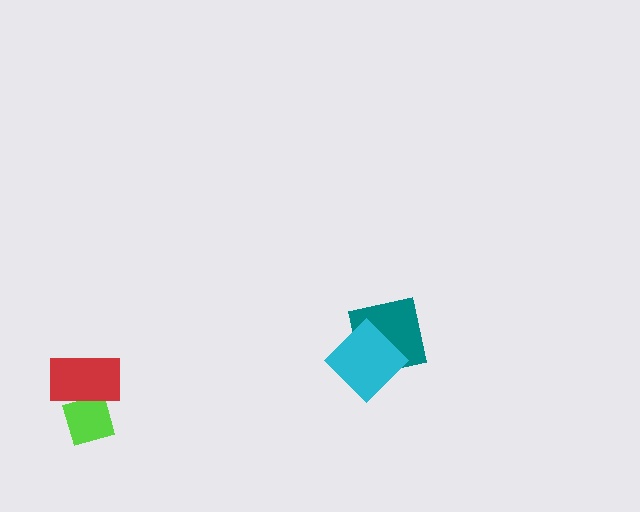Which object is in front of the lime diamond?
The red rectangle is in front of the lime diamond.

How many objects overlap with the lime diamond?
1 object overlaps with the lime diamond.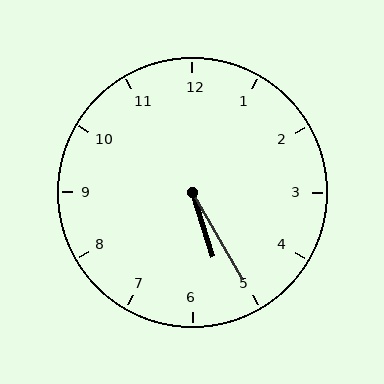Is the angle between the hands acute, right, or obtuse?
It is acute.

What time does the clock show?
5:25.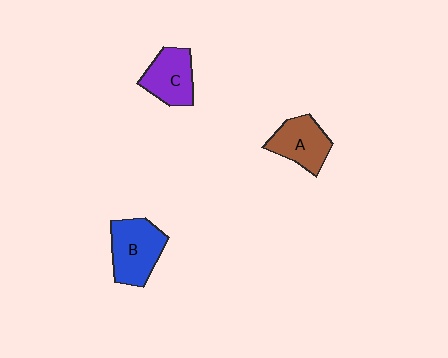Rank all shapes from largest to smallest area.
From largest to smallest: B (blue), A (brown), C (purple).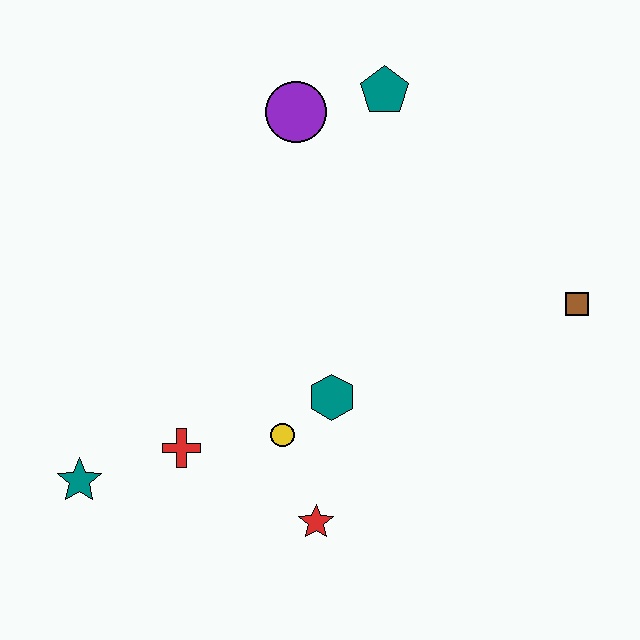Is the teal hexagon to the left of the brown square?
Yes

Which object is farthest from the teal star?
The brown square is farthest from the teal star.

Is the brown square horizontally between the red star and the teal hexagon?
No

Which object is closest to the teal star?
The red cross is closest to the teal star.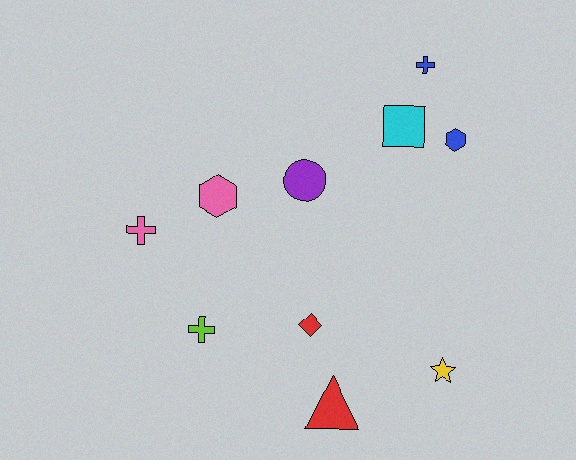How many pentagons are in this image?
There are no pentagons.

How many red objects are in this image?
There are 2 red objects.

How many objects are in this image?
There are 10 objects.